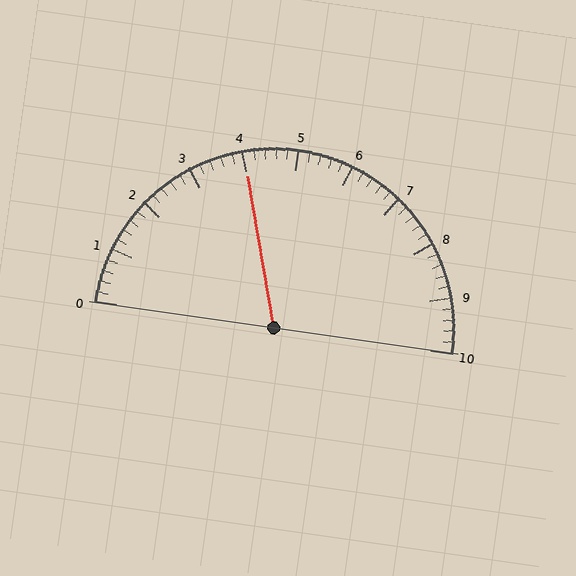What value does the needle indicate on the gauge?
The needle indicates approximately 4.0.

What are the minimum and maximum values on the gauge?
The gauge ranges from 0 to 10.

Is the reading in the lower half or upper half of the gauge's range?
The reading is in the lower half of the range (0 to 10).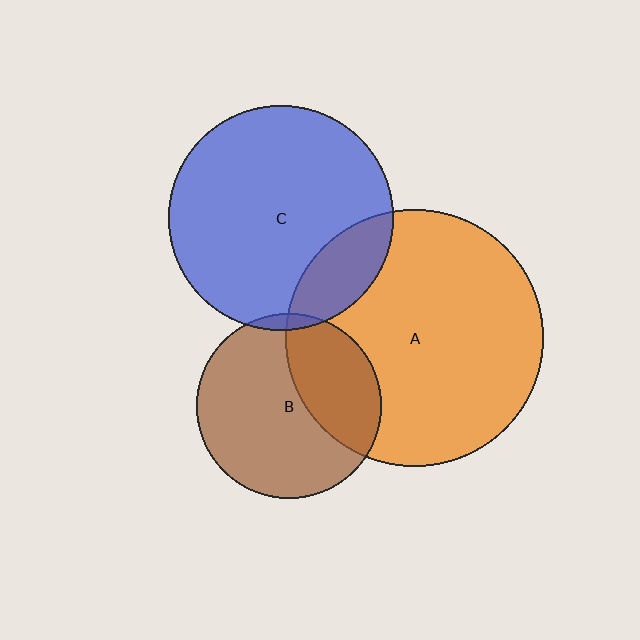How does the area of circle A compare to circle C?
Approximately 1.3 times.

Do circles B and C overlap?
Yes.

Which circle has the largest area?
Circle A (orange).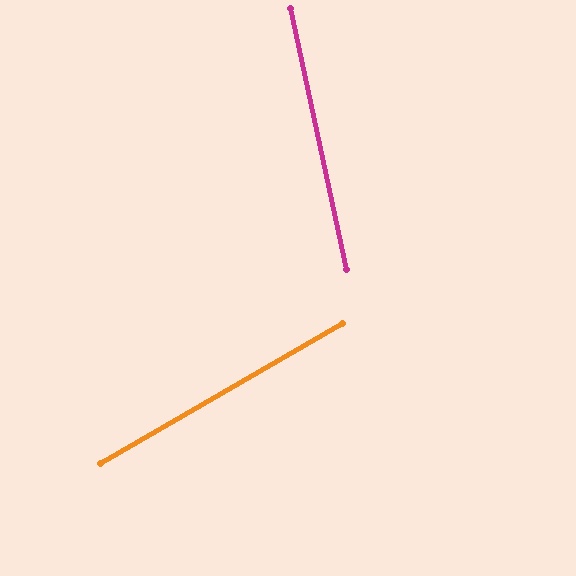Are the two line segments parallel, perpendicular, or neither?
Neither parallel nor perpendicular — they differ by about 72°.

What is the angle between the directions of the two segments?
Approximately 72 degrees.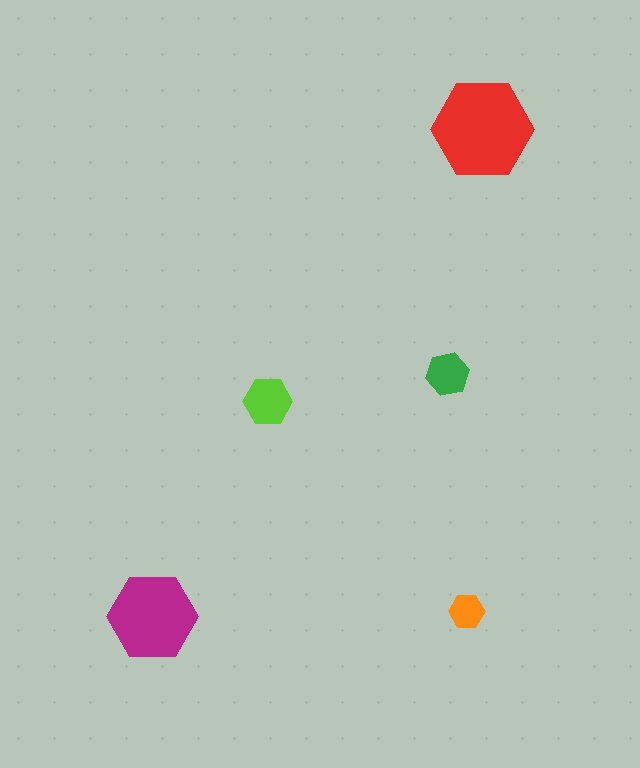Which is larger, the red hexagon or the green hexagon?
The red one.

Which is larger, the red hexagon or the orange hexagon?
The red one.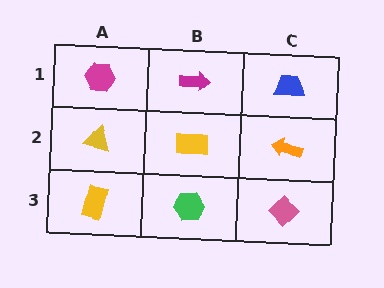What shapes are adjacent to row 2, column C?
A blue trapezoid (row 1, column C), a pink diamond (row 3, column C), a yellow rectangle (row 2, column B).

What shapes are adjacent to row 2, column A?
A magenta hexagon (row 1, column A), a yellow rectangle (row 3, column A), a yellow rectangle (row 2, column B).